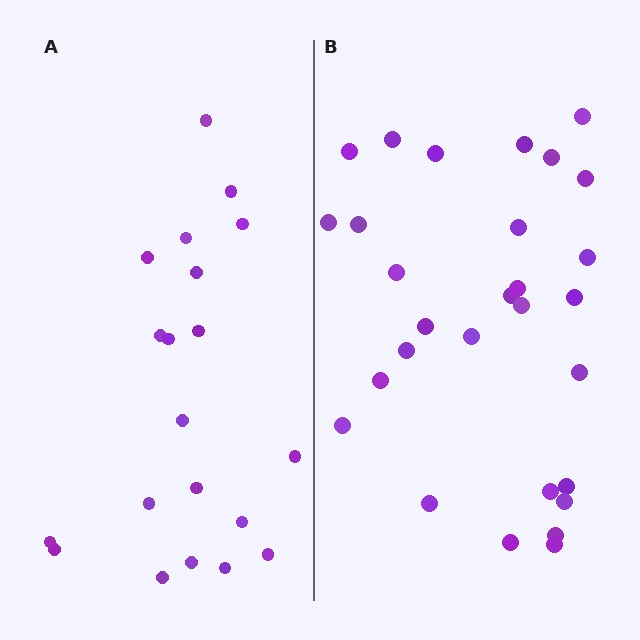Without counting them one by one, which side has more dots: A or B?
Region B (the right region) has more dots.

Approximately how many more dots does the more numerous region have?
Region B has roughly 8 or so more dots than region A.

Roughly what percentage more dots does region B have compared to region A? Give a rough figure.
About 45% more.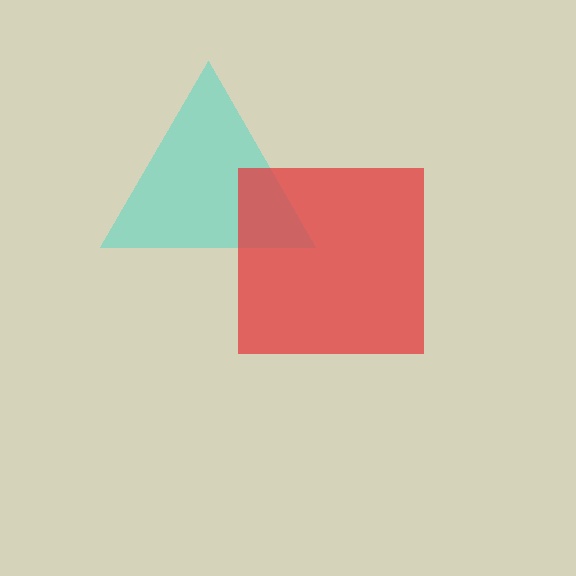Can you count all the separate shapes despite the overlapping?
Yes, there are 2 separate shapes.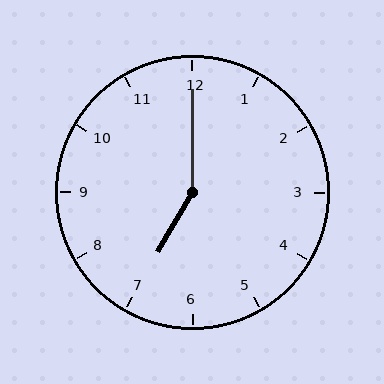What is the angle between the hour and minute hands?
Approximately 150 degrees.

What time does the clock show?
7:00.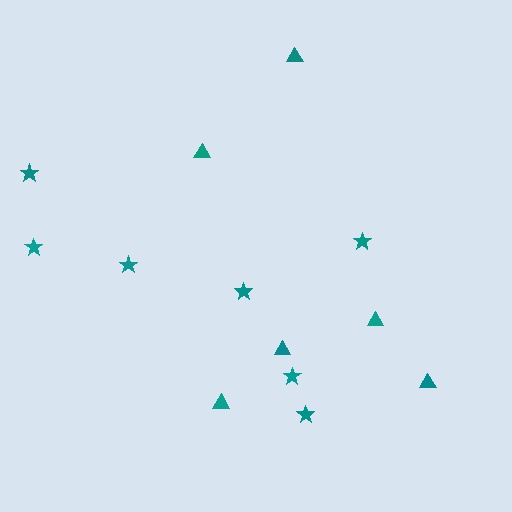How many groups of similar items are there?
There are 2 groups: one group of stars (7) and one group of triangles (6).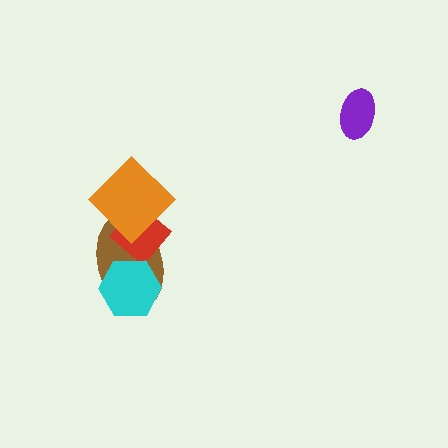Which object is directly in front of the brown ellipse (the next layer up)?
The red diamond is directly in front of the brown ellipse.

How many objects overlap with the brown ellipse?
3 objects overlap with the brown ellipse.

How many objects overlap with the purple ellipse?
0 objects overlap with the purple ellipse.